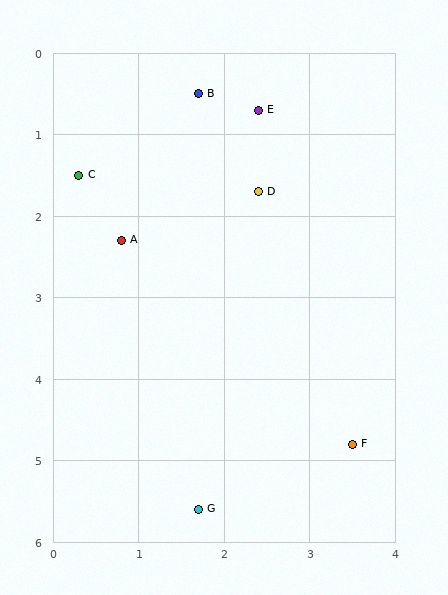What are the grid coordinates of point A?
Point A is at approximately (0.8, 2.3).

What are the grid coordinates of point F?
Point F is at approximately (3.5, 4.8).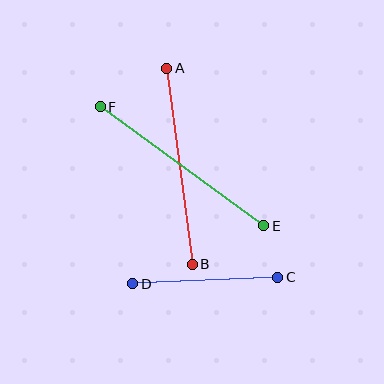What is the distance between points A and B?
The distance is approximately 198 pixels.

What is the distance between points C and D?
The distance is approximately 145 pixels.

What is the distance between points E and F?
The distance is approximately 202 pixels.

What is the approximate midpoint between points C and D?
The midpoint is at approximately (205, 281) pixels.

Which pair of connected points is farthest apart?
Points E and F are farthest apart.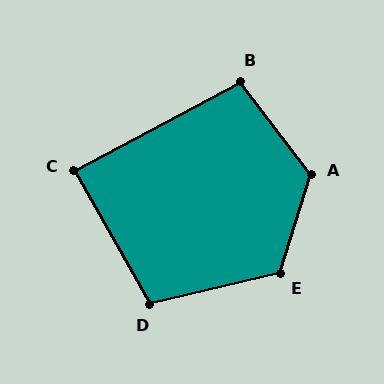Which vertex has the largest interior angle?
A, at approximately 126 degrees.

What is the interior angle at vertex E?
Approximately 120 degrees (obtuse).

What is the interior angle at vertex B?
Approximately 99 degrees (obtuse).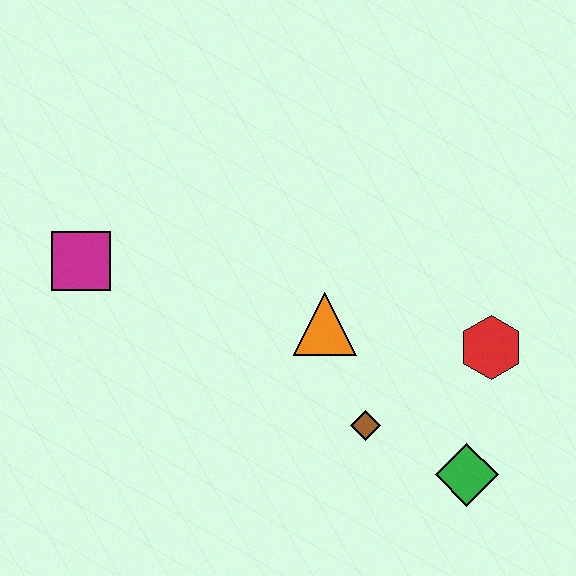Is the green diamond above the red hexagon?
No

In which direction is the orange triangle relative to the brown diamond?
The orange triangle is above the brown diamond.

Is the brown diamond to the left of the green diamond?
Yes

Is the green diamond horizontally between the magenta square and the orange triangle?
No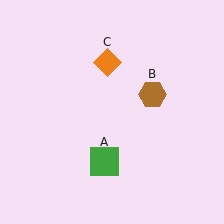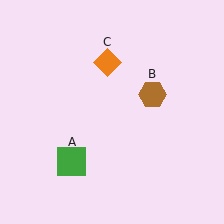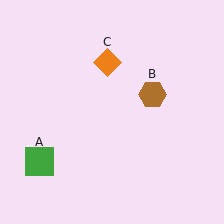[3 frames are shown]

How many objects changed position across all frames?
1 object changed position: green square (object A).